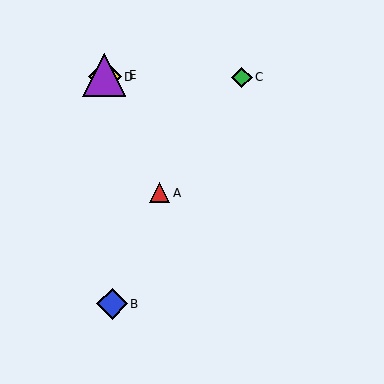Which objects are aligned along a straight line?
Objects A, D, E are aligned along a straight line.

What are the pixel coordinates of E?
Object E is at (104, 75).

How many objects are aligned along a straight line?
3 objects (A, D, E) are aligned along a straight line.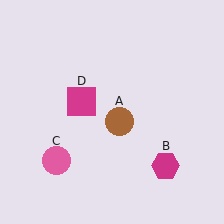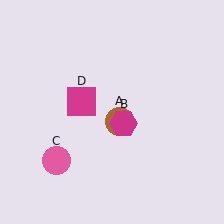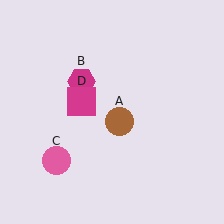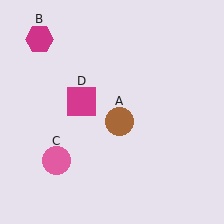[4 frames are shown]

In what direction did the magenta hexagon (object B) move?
The magenta hexagon (object B) moved up and to the left.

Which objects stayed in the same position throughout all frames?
Brown circle (object A) and pink circle (object C) and magenta square (object D) remained stationary.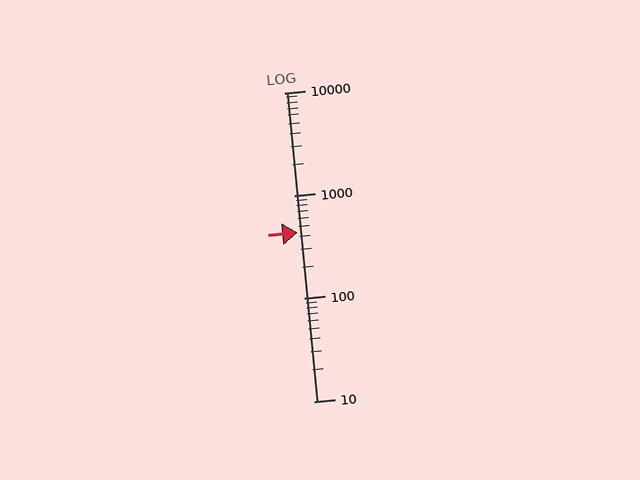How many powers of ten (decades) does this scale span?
The scale spans 3 decades, from 10 to 10000.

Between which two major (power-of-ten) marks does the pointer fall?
The pointer is between 100 and 1000.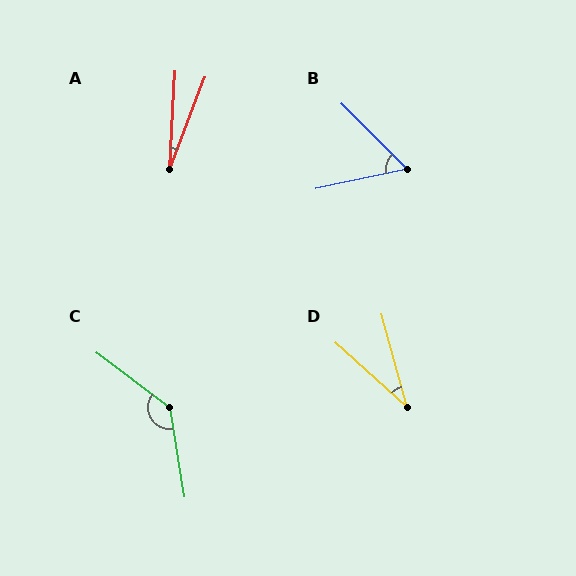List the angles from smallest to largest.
A (18°), D (32°), B (57°), C (136°).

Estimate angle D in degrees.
Approximately 32 degrees.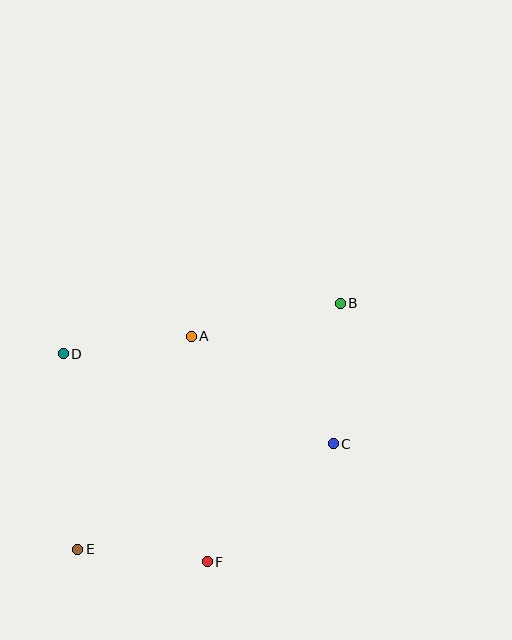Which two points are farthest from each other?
Points B and E are farthest from each other.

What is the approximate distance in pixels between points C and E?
The distance between C and E is approximately 276 pixels.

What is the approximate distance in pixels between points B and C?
The distance between B and C is approximately 141 pixels.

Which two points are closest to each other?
Points A and D are closest to each other.